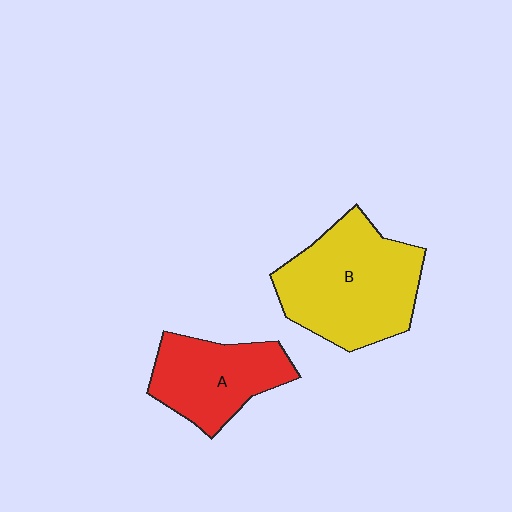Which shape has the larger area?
Shape B (yellow).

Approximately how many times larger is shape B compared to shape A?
Approximately 1.5 times.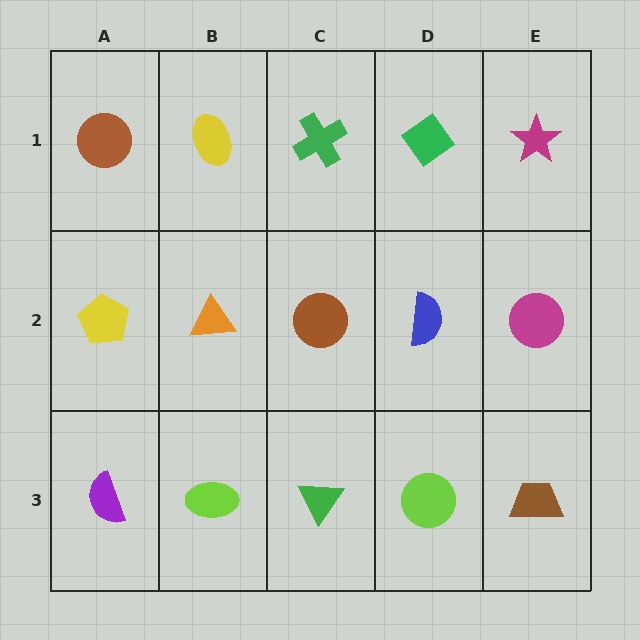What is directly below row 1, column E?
A magenta circle.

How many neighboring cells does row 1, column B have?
3.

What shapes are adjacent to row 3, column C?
A brown circle (row 2, column C), a lime ellipse (row 3, column B), a lime circle (row 3, column D).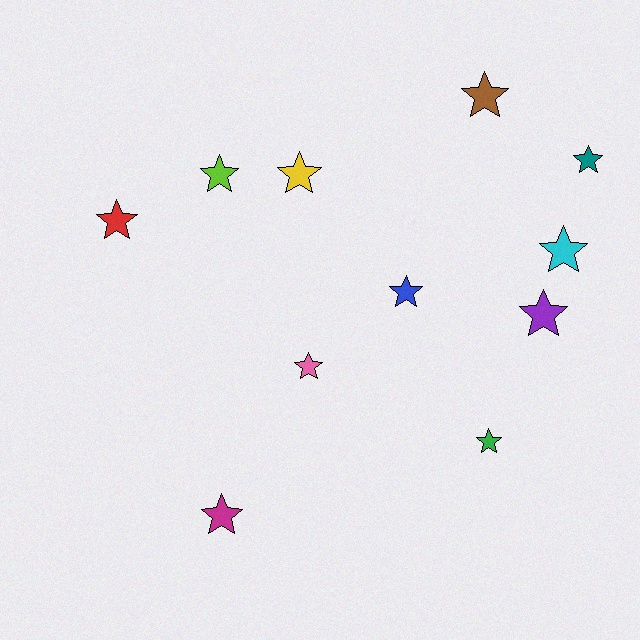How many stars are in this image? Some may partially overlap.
There are 11 stars.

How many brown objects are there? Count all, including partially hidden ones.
There is 1 brown object.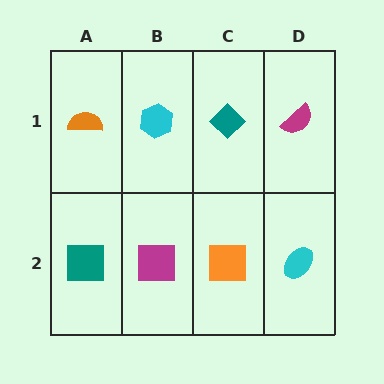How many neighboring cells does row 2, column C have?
3.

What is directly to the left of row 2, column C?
A magenta square.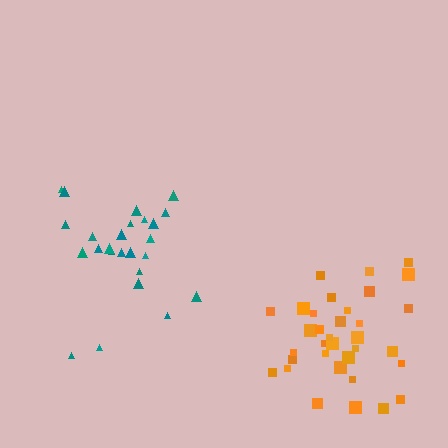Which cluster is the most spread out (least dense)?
Orange.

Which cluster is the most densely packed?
Teal.